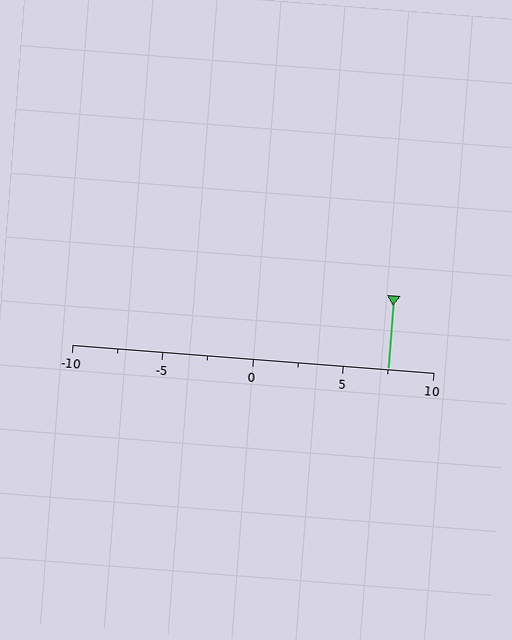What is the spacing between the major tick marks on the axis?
The major ticks are spaced 5 apart.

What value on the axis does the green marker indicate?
The marker indicates approximately 7.5.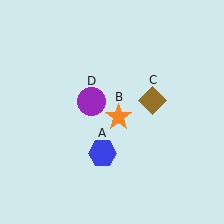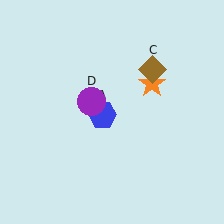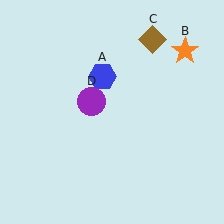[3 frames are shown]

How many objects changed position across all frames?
3 objects changed position: blue hexagon (object A), orange star (object B), brown diamond (object C).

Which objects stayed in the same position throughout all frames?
Purple circle (object D) remained stationary.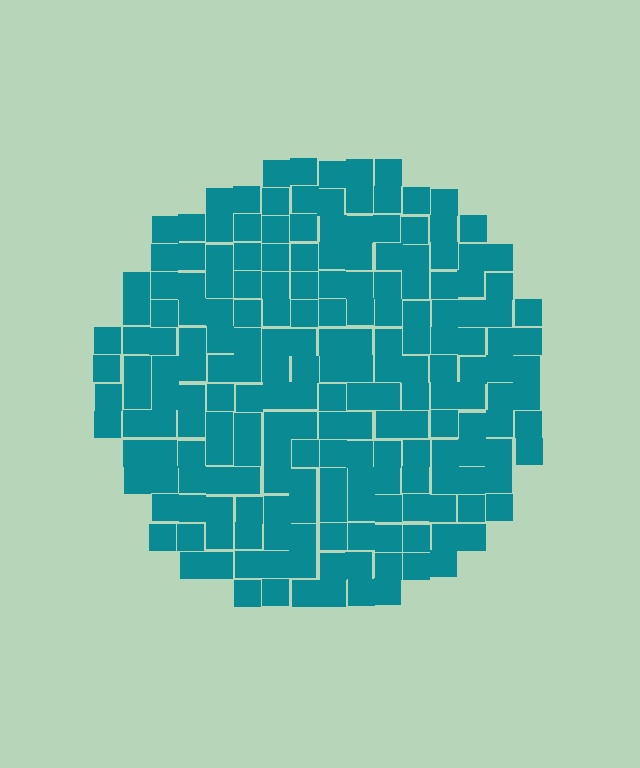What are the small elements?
The small elements are squares.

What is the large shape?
The large shape is a circle.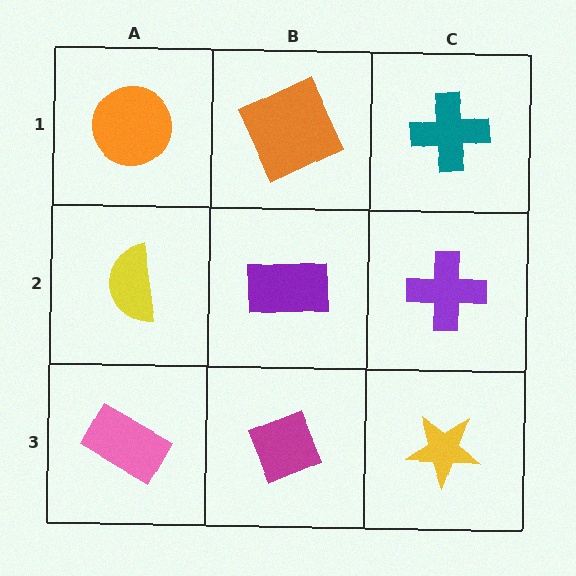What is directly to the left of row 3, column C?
A magenta diamond.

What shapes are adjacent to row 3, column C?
A purple cross (row 2, column C), a magenta diamond (row 3, column B).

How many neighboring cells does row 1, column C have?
2.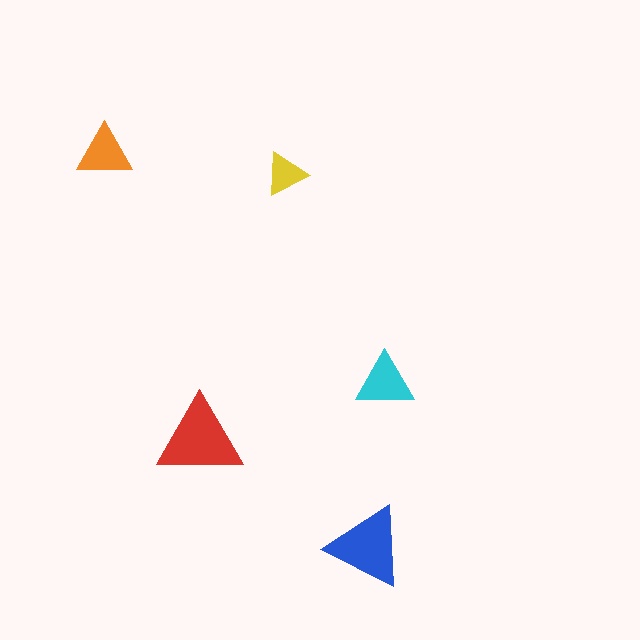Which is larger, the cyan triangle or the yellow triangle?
The cyan one.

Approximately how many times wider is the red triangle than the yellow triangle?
About 2 times wider.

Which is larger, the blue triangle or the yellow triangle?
The blue one.